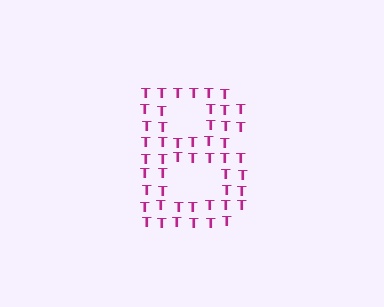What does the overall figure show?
The overall figure shows the letter B.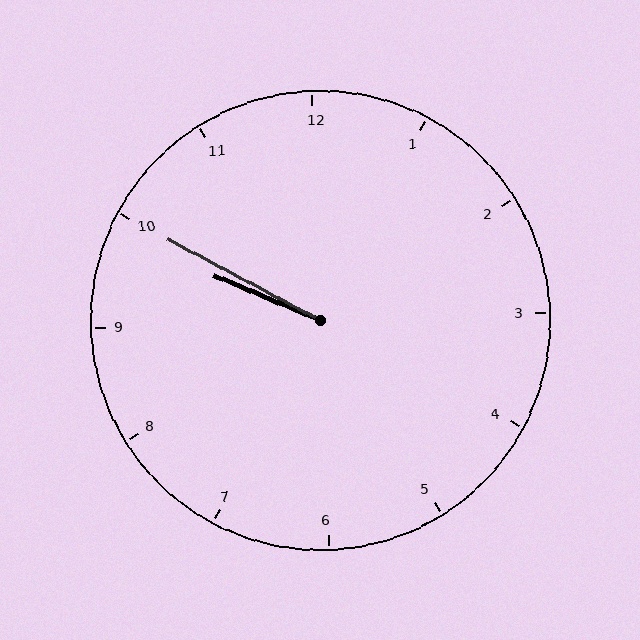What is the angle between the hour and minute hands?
Approximately 5 degrees.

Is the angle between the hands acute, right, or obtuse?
It is acute.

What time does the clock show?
9:50.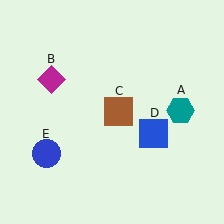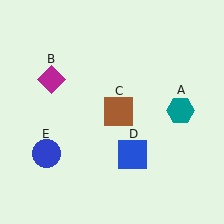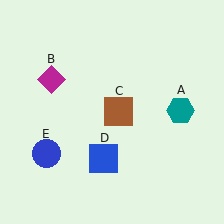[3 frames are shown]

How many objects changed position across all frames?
1 object changed position: blue square (object D).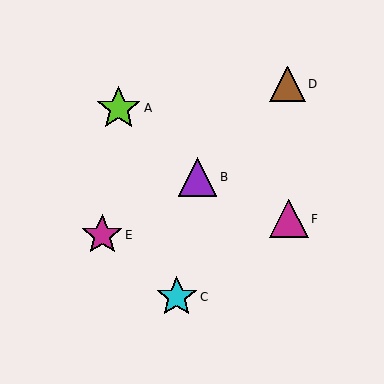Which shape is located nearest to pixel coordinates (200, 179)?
The purple triangle (labeled B) at (197, 177) is nearest to that location.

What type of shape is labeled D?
Shape D is a brown triangle.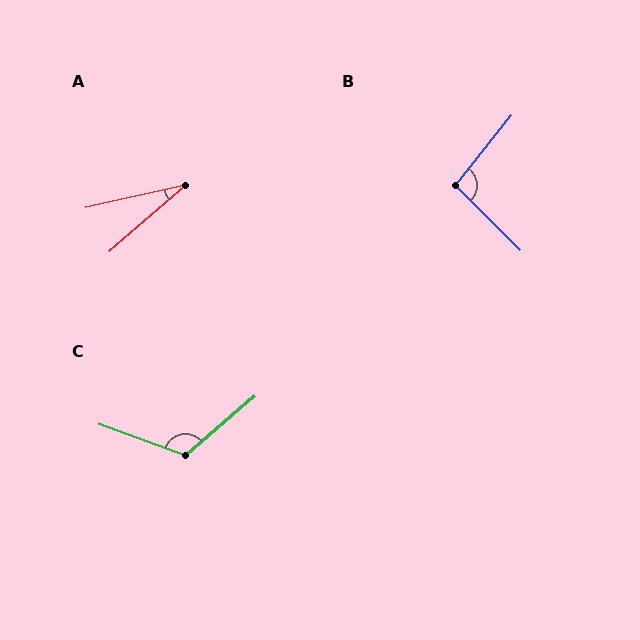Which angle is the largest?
C, at approximately 119 degrees.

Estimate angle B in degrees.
Approximately 96 degrees.